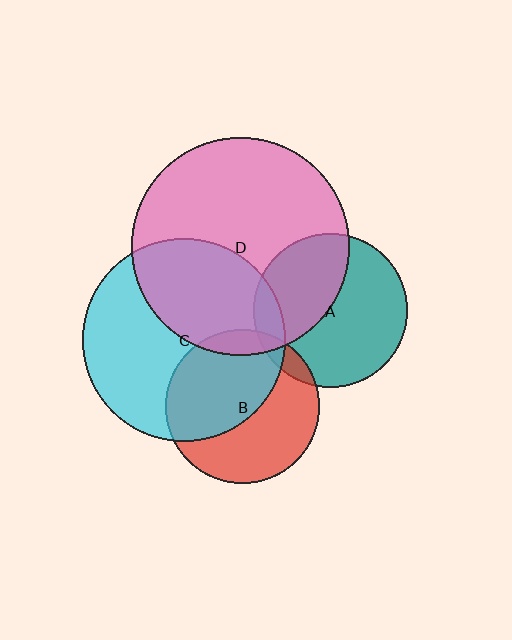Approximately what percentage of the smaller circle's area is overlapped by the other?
Approximately 50%.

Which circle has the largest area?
Circle D (pink).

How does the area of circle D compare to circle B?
Approximately 2.0 times.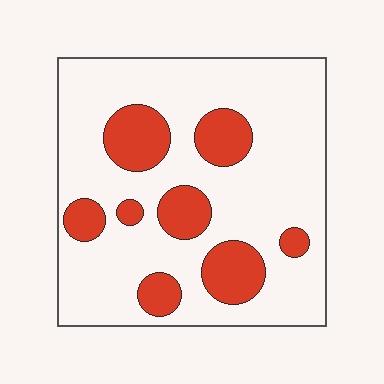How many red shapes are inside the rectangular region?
8.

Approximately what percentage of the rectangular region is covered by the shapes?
Approximately 25%.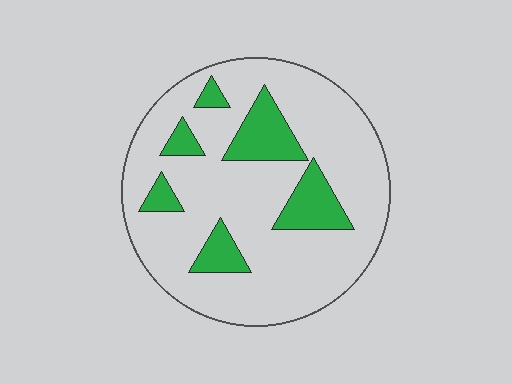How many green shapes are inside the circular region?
6.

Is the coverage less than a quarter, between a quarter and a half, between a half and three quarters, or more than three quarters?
Less than a quarter.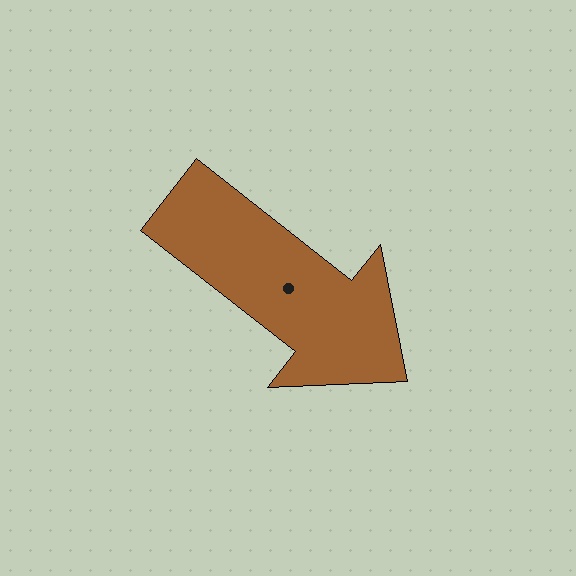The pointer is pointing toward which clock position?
Roughly 4 o'clock.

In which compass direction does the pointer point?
Southeast.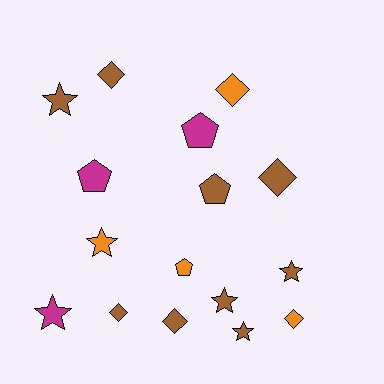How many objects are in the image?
There are 16 objects.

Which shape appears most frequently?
Diamond, with 6 objects.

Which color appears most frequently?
Brown, with 9 objects.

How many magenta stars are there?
There is 1 magenta star.